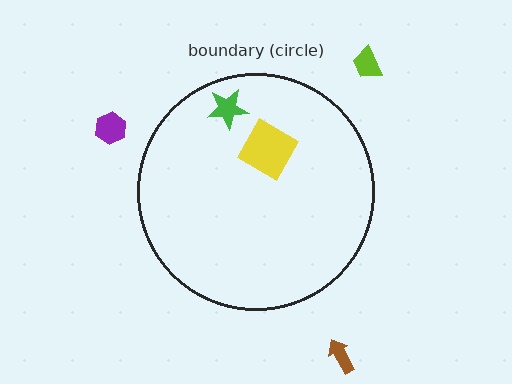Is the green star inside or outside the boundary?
Inside.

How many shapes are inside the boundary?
2 inside, 3 outside.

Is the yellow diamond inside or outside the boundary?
Inside.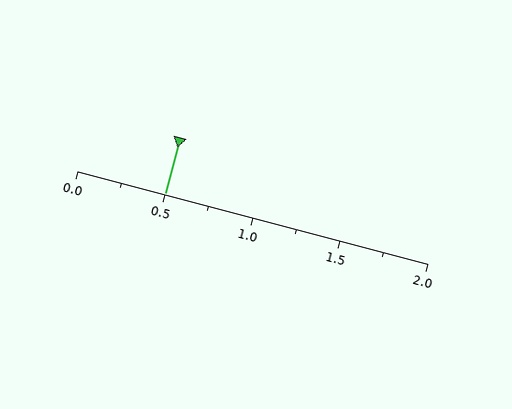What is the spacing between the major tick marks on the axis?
The major ticks are spaced 0.5 apart.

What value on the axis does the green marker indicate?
The marker indicates approximately 0.5.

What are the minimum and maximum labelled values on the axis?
The axis runs from 0.0 to 2.0.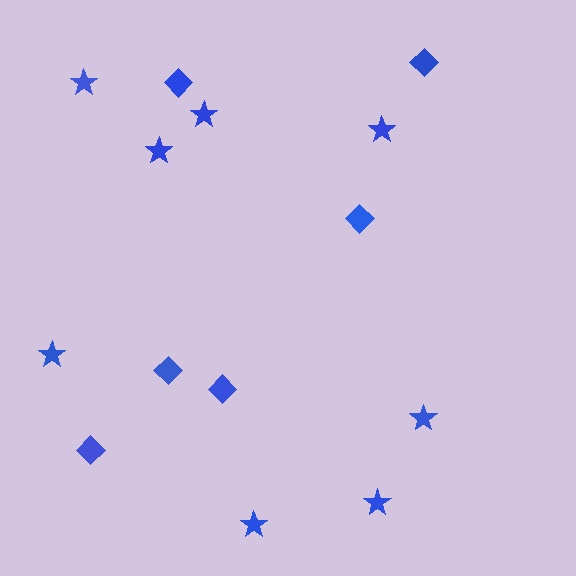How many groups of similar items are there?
There are 2 groups: one group of diamonds (6) and one group of stars (8).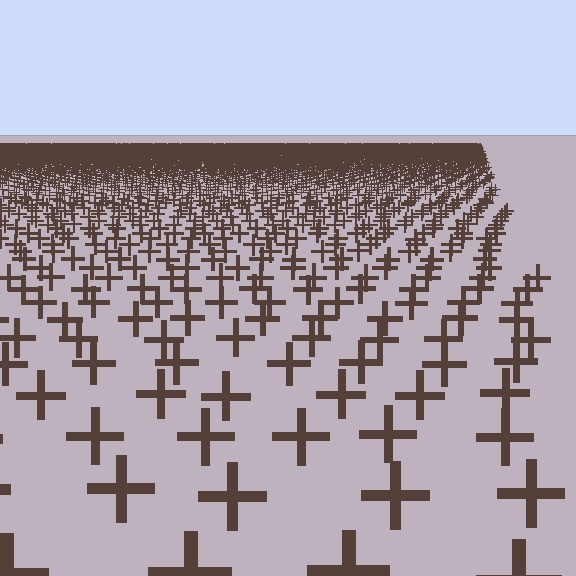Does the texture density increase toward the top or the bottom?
Density increases toward the top.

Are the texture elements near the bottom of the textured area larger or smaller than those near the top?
Larger. Near the bottom, elements are closer to the viewer and appear at a bigger on-screen size.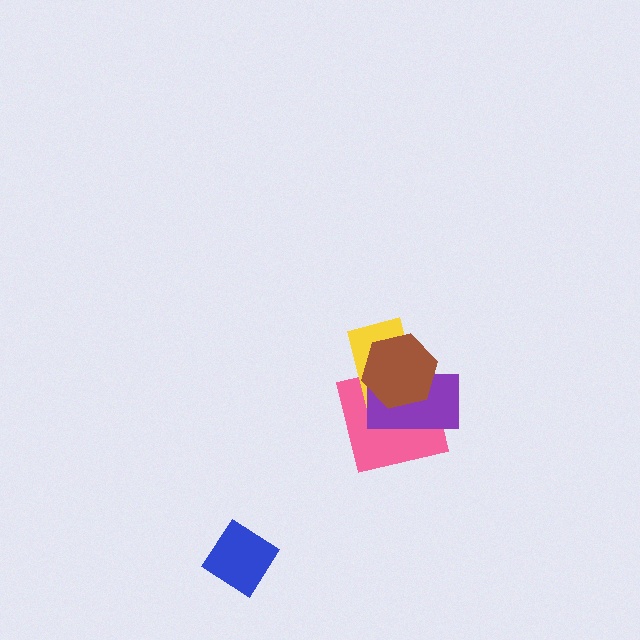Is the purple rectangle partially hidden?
Yes, it is partially covered by another shape.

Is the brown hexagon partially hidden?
No, no other shape covers it.